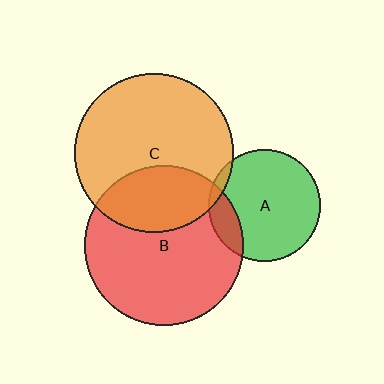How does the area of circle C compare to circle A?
Approximately 2.0 times.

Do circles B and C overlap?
Yes.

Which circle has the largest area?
Circle B (red).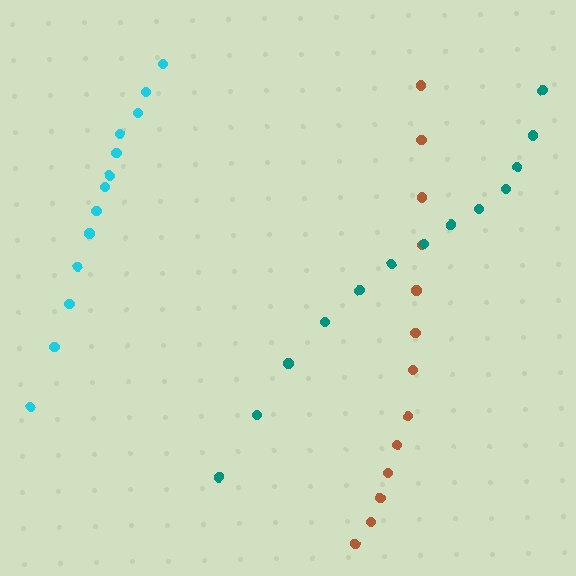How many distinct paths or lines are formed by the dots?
There are 3 distinct paths.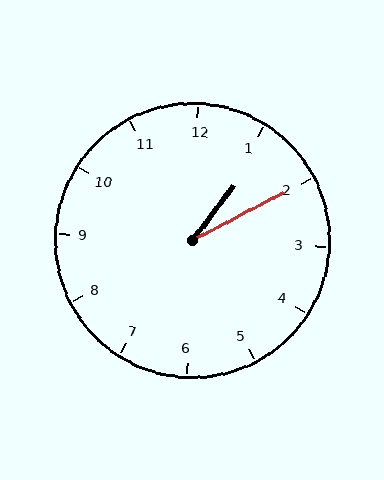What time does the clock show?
1:10.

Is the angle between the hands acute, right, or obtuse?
It is acute.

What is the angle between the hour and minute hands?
Approximately 25 degrees.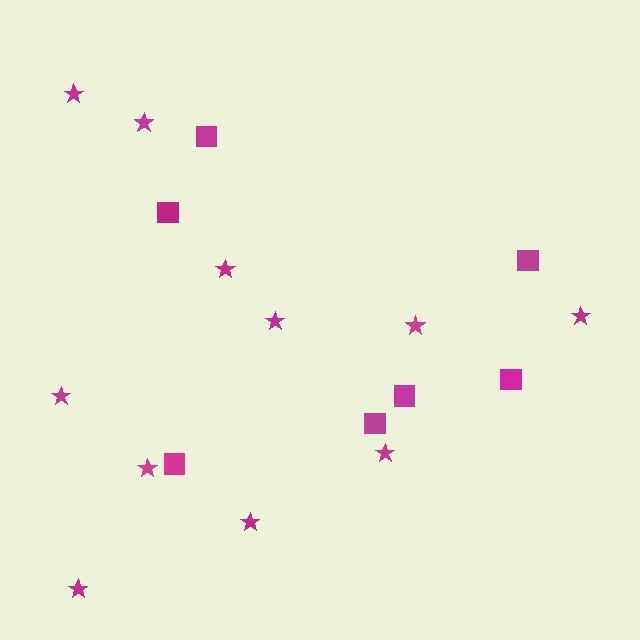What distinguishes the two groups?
There are 2 groups: one group of squares (7) and one group of stars (11).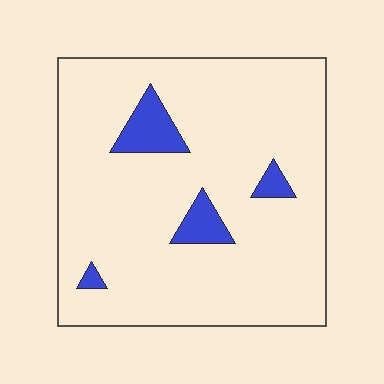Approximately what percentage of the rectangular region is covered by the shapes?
Approximately 10%.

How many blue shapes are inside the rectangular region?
4.